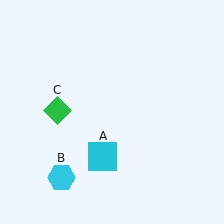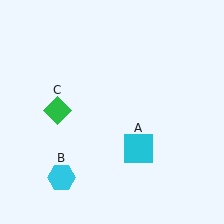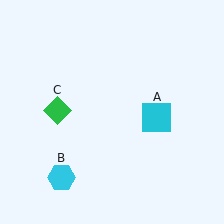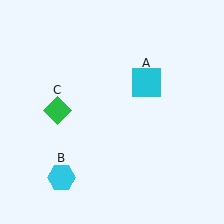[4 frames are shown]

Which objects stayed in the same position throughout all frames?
Cyan hexagon (object B) and green diamond (object C) remained stationary.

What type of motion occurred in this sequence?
The cyan square (object A) rotated counterclockwise around the center of the scene.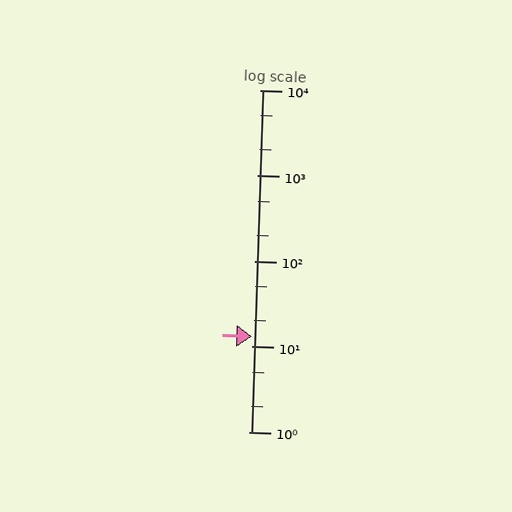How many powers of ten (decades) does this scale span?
The scale spans 4 decades, from 1 to 10000.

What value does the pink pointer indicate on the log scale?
The pointer indicates approximately 13.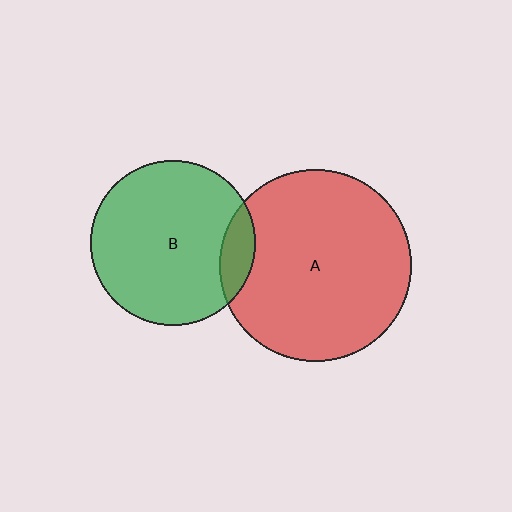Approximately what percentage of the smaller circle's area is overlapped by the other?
Approximately 10%.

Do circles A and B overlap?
Yes.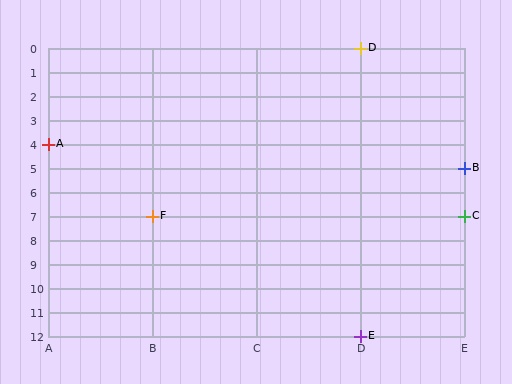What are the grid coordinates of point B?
Point B is at grid coordinates (E, 5).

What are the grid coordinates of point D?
Point D is at grid coordinates (D, 0).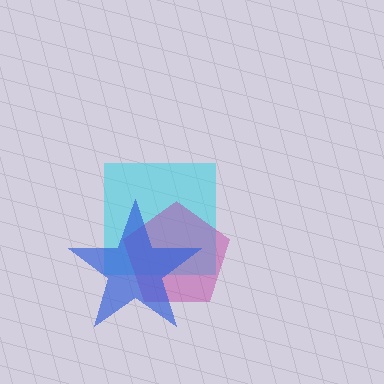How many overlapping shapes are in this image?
There are 3 overlapping shapes in the image.